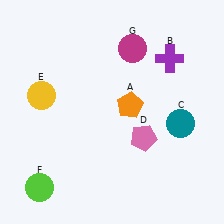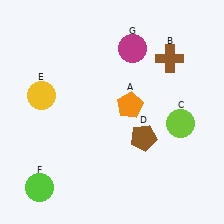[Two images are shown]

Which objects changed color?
B changed from purple to brown. C changed from teal to lime. D changed from pink to brown.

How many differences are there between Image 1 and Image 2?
There are 3 differences between the two images.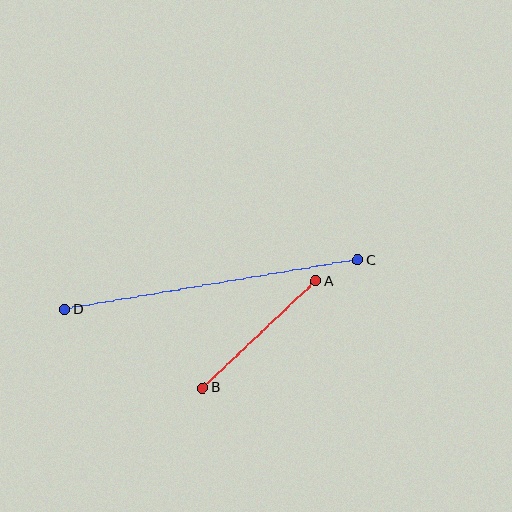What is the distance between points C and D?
The distance is approximately 297 pixels.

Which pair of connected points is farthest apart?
Points C and D are farthest apart.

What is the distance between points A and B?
The distance is approximately 156 pixels.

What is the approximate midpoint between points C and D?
The midpoint is at approximately (212, 285) pixels.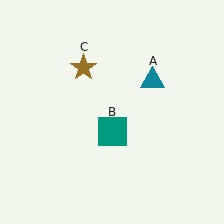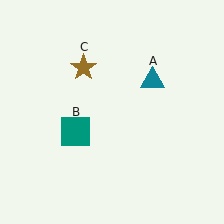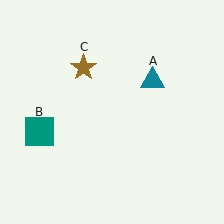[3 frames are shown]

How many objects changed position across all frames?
1 object changed position: teal square (object B).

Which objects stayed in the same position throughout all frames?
Teal triangle (object A) and brown star (object C) remained stationary.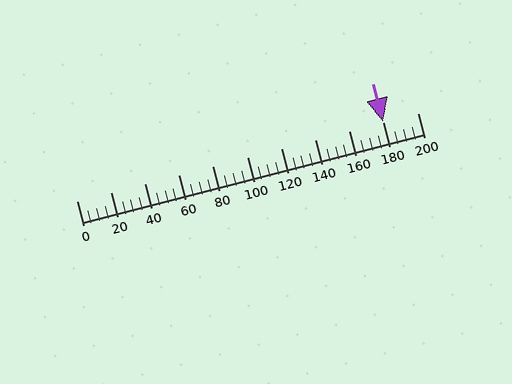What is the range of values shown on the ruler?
The ruler shows values from 0 to 200.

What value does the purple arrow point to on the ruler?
The purple arrow points to approximately 180.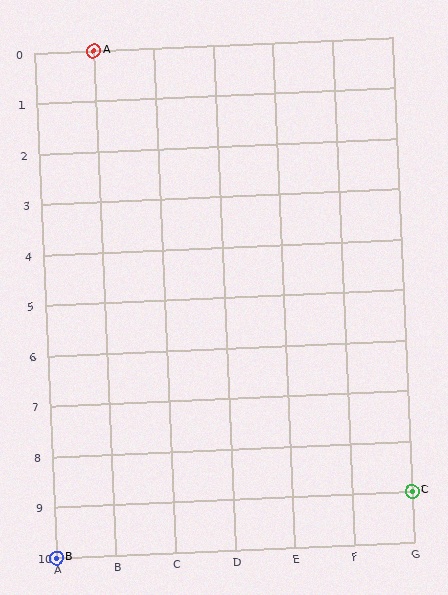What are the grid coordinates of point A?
Point A is at grid coordinates (B, 0).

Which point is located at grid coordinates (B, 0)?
Point A is at (B, 0).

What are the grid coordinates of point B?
Point B is at grid coordinates (A, 10).